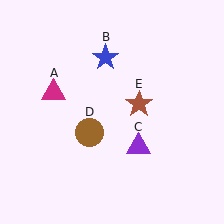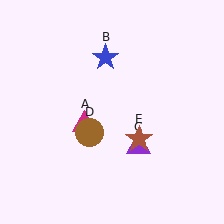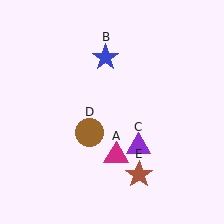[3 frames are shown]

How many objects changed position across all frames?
2 objects changed position: magenta triangle (object A), brown star (object E).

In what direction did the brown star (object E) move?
The brown star (object E) moved down.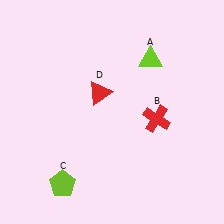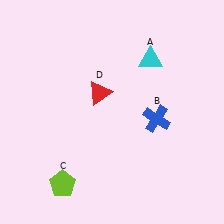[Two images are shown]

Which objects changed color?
A changed from lime to cyan. B changed from red to blue.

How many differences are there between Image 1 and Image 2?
There are 2 differences between the two images.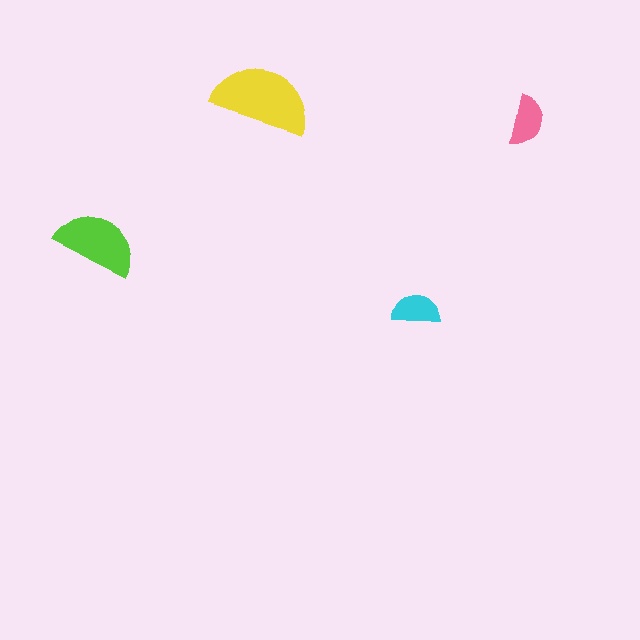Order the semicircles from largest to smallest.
the yellow one, the lime one, the pink one, the cyan one.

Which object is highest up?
The yellow semicircle is topmost.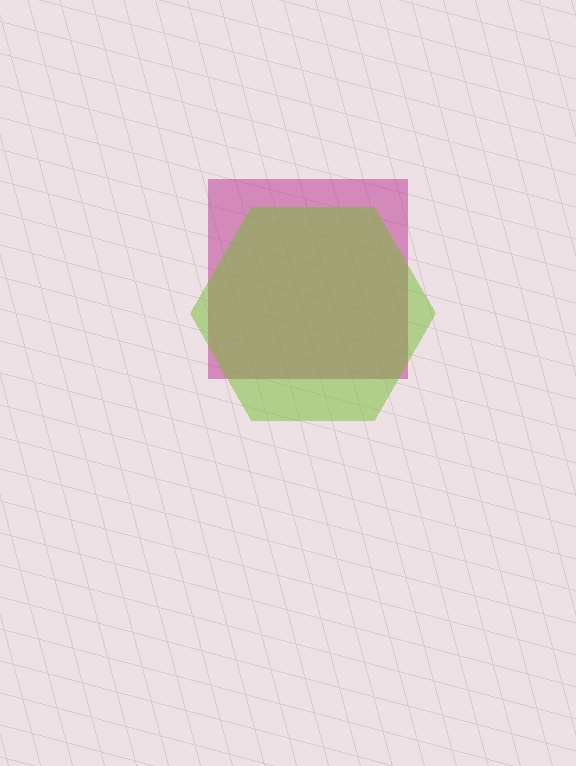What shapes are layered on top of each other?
The layered shapes are: a magenta square, a lime hexagon.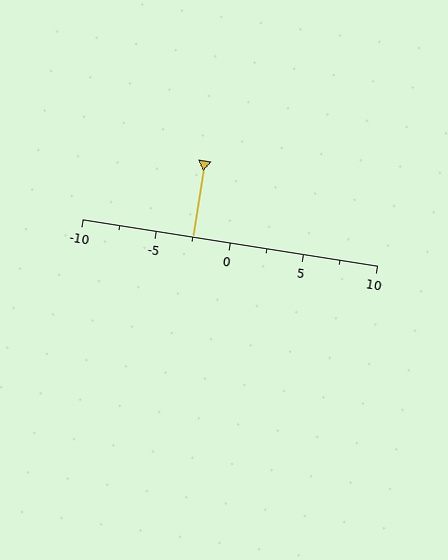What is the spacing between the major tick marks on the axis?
The major ticks are spaced 5 apart.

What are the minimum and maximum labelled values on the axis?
The axis runs from -10 to 10.